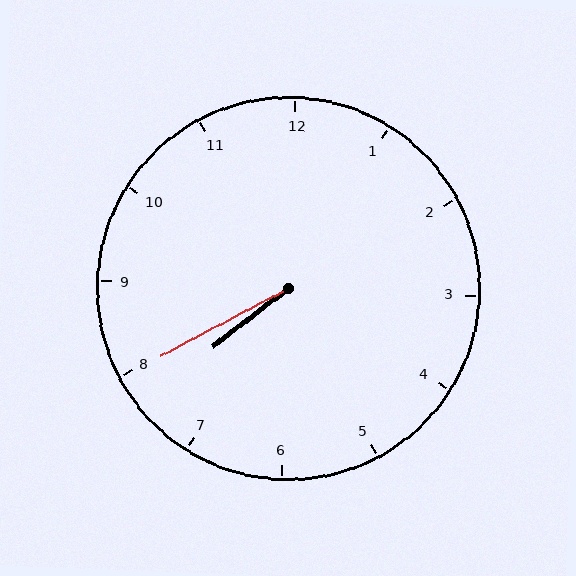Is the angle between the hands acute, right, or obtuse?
It is acute.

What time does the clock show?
7:40.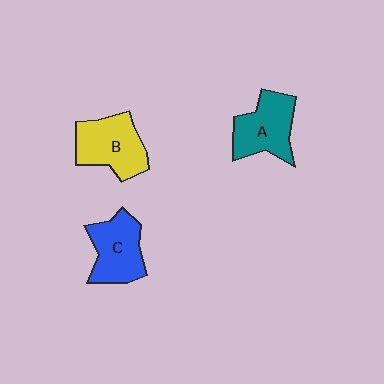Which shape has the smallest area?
Shape C (blue).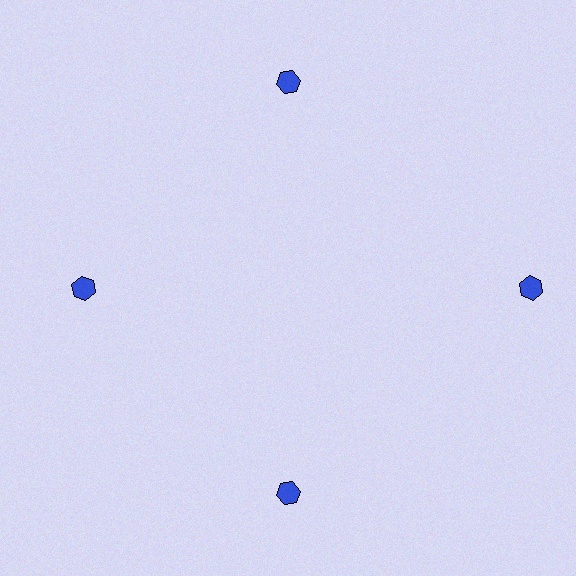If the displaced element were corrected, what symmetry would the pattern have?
It would have 4-fold rotational symmetry — the pattern would map onto itself every 90 degrees.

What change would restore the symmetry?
The symmetry would be restored by moving it inward, back onto the ring so that all 4 hexagons sit at equal angles and equal distance from the center.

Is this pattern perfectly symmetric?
No. The 4 blue hexagons are arranged in a ring, but one element near the 3 o'clock position is pushed outward from the center, breaking the 4-fold rotational symmetry.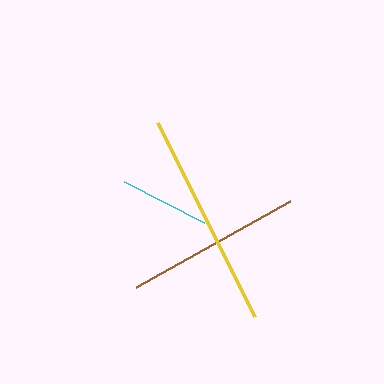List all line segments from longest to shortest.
From longest to shortest: yellow, brown, cyan.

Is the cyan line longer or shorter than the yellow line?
The yellow line is longer than the cyan line.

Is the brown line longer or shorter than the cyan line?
The brown line is longer than the cyan line.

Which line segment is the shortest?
The cyan line is the shortest at approximately 90 pixels.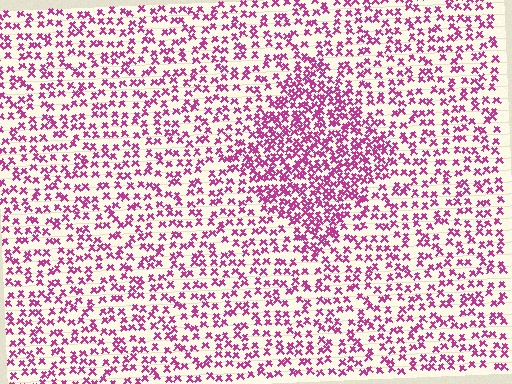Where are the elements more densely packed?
The elements are more densely packed inside the diamond boundary.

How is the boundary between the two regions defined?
The boundary is defined by a change in element density (approximately 2.0x ratio). All elements are the same color, size, and shape.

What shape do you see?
I see a diamond.